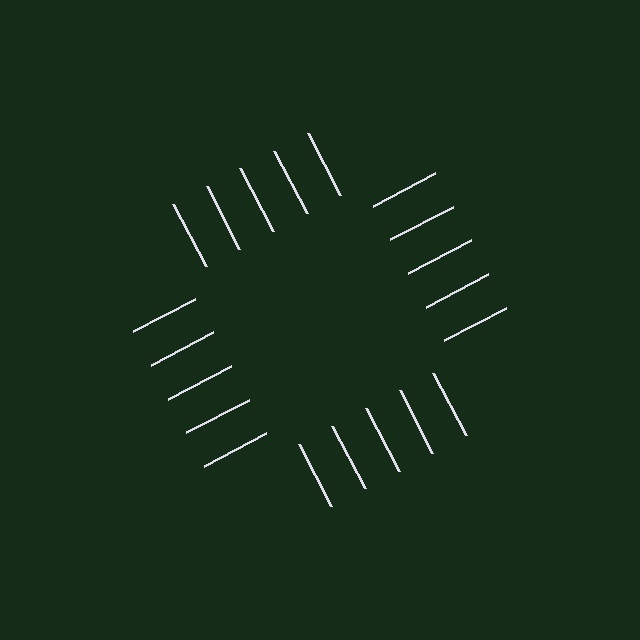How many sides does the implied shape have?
4 sides — the line-ends trace a square.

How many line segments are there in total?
20 — 5 along each of the 4 edges.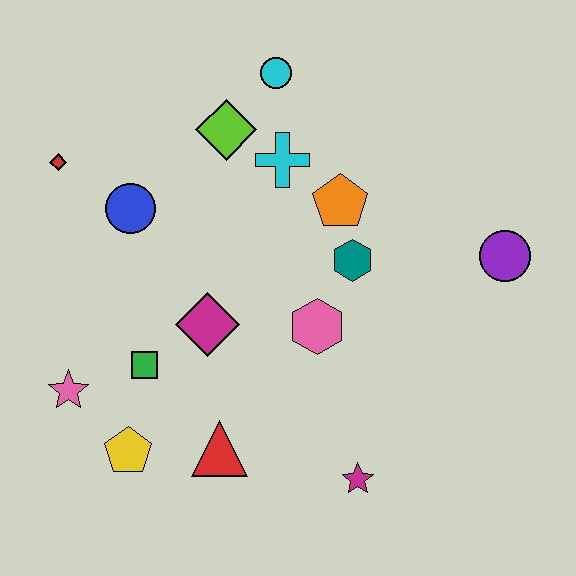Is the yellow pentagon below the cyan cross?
Yes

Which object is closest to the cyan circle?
The lime diamond is closest to the cyan circle.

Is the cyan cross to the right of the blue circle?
Yes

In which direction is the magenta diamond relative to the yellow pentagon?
The magenta diamond is above the yellow pentagon.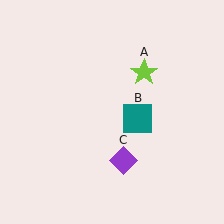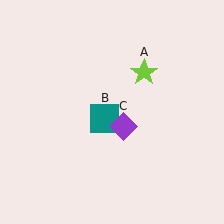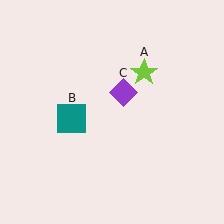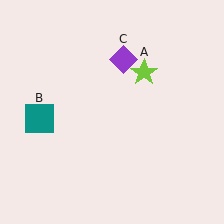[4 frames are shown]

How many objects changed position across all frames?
2 objects changed position: teal square (object B), purple diamond (object C).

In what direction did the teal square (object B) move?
The teal square (object B) moved left.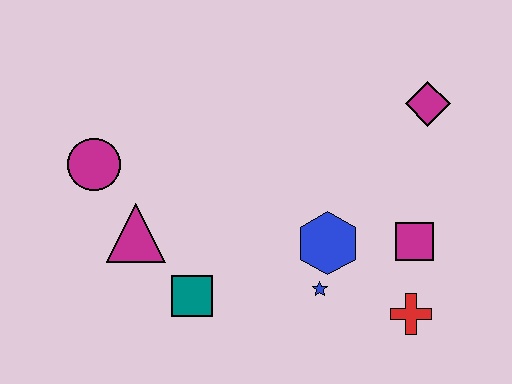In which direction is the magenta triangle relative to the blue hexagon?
The magenta triangle is to the left of the blue hexagon.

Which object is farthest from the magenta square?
The magenta circle is farthest from the magenta square.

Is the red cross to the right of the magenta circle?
Yes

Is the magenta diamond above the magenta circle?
Yes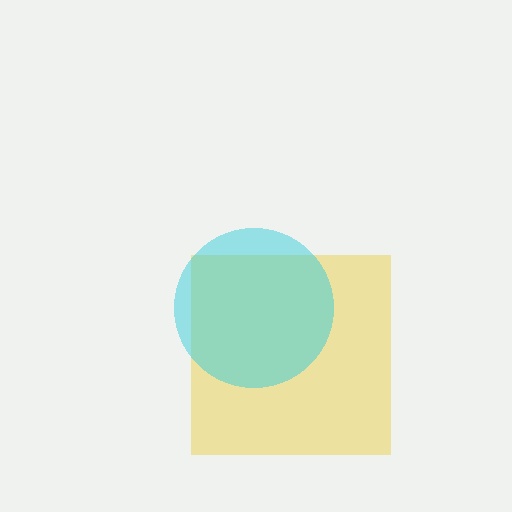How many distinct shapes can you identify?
There are 2 distinct shapes: a yellow square, a cyan circle.